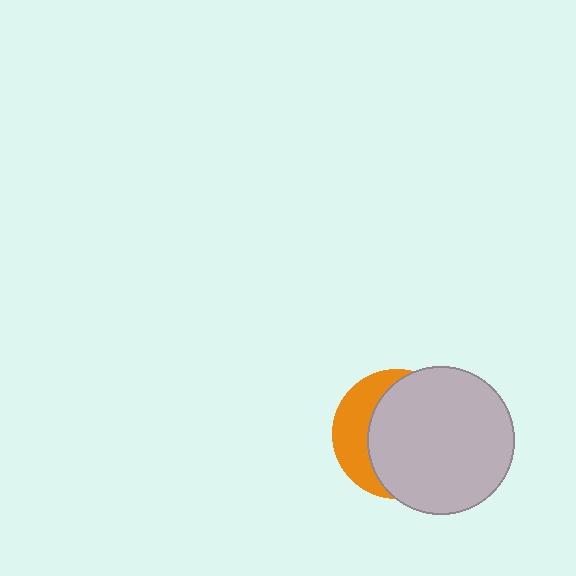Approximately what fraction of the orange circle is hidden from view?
Roughly 68% of the orange circle is hidden behind the light gray circle.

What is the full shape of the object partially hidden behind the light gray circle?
The partially hidden object is an orange circle.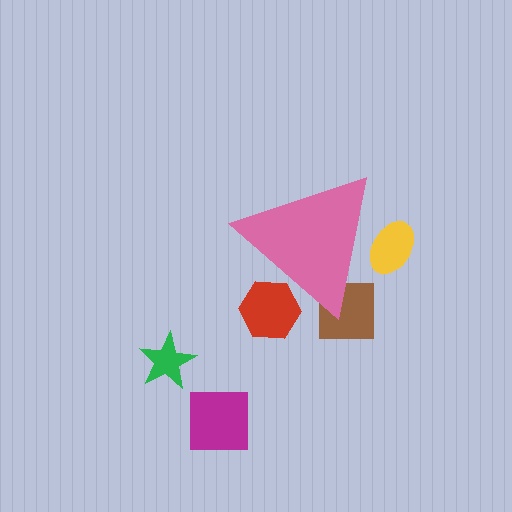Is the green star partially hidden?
No, the green star is fully visible.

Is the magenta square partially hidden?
No, the magenta square is fully visible.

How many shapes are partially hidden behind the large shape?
3 shapes are partially hidden.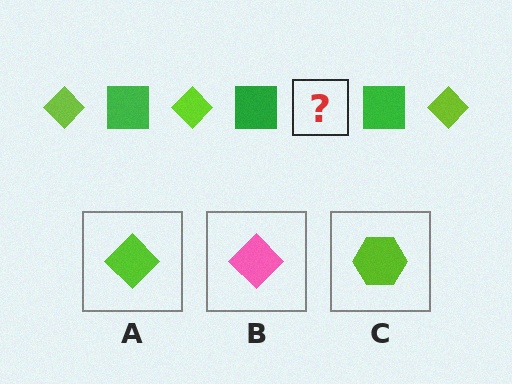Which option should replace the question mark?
Option A.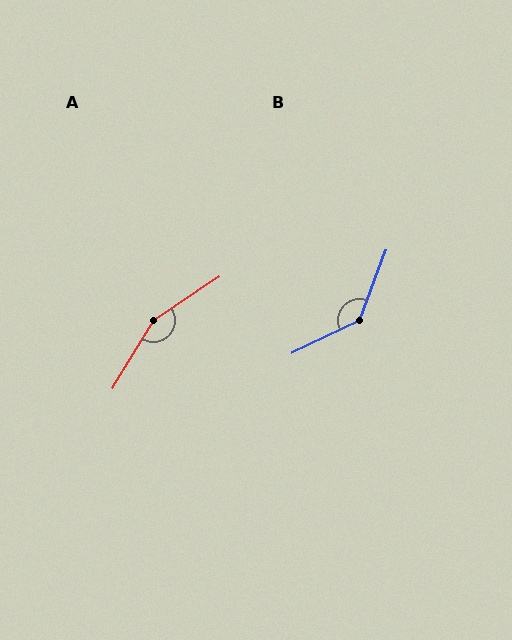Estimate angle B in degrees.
Approximately 136 degrees.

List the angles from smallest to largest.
B (136°), A (155°).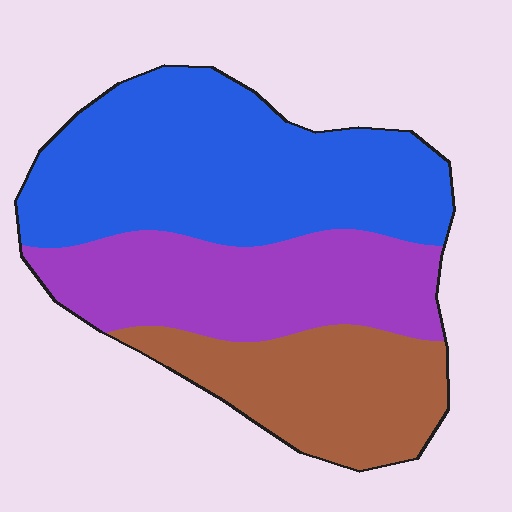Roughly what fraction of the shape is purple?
Purple covers 30% of the shape.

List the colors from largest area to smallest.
From largest to smallest: blue, purple, brown.